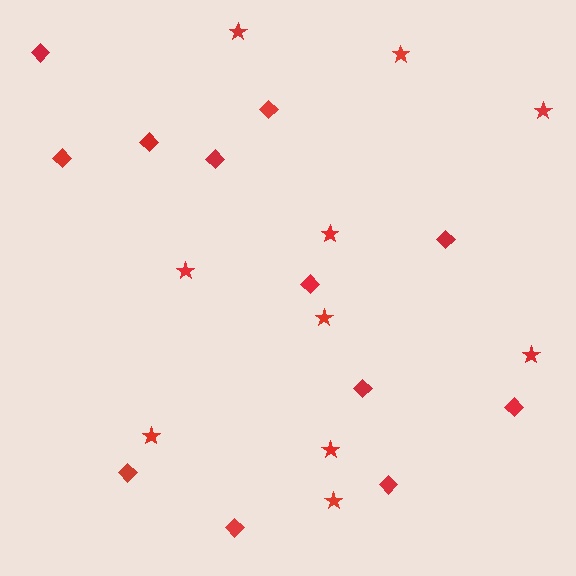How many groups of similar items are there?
There are 2 groups: one group of stars (10) and one group of diamonds (12).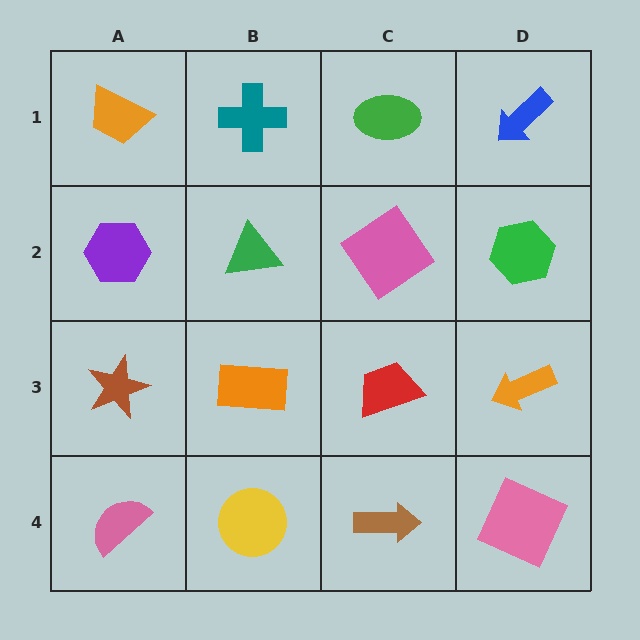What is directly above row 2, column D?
A blue arrow.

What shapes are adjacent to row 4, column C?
A red trapezoid (row 3, column C), a yellow circle (row 4, column B), a pink square (row 4, column D).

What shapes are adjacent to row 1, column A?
A purple hexagon (row 2, column A), a teal cross (row 1, column B).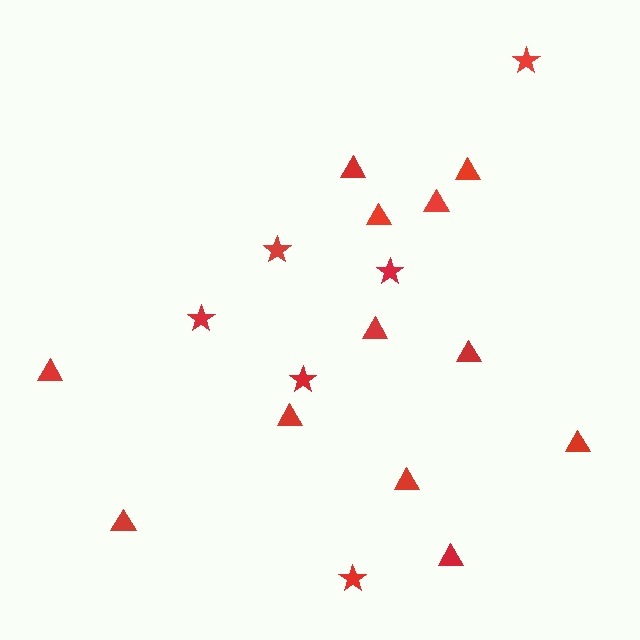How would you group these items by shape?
There are 2 groups: one group of stars (6) and one group of triangles (12).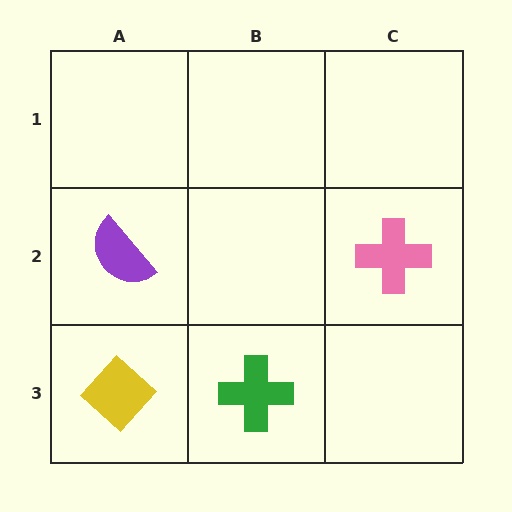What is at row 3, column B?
A green cross.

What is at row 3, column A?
A yellow diamond.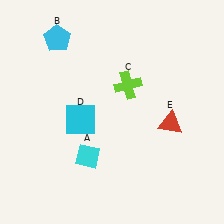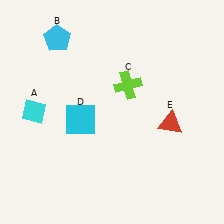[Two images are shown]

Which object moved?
The cyan diamond (A) moved left.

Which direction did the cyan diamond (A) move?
The cyan diamond (A) moved left.